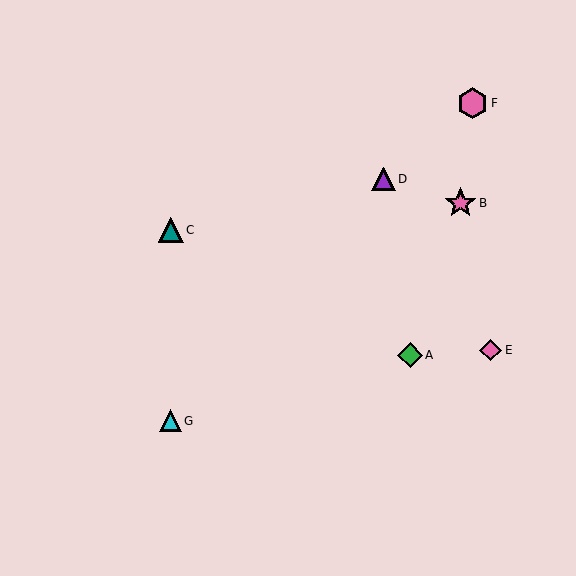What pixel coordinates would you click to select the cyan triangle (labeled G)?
Click at (171, 421) to select the cyan triangle G.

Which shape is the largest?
The pink star (labeled B) is the largest.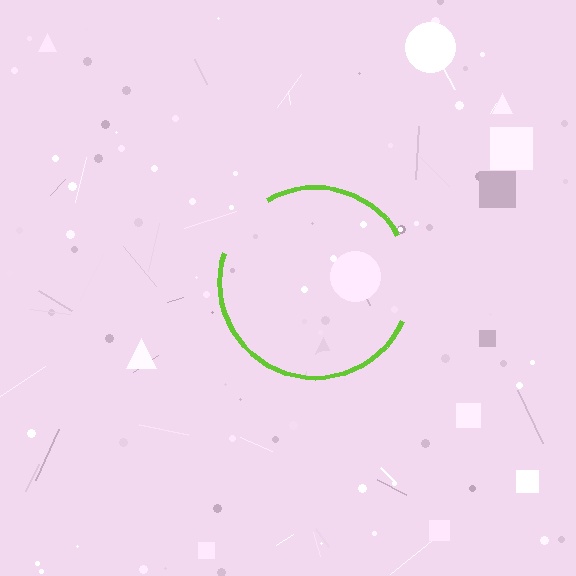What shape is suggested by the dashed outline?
The dashed outline suggests a circle.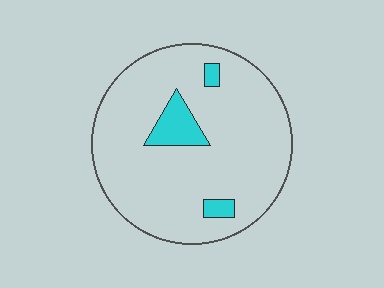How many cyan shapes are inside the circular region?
3.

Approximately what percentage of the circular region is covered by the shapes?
Approximately 10%.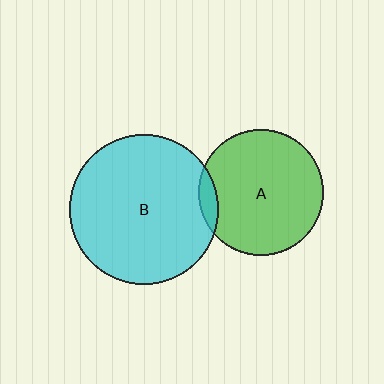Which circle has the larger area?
Circle B (cyan).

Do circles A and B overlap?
Yes.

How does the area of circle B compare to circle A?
Approximately 1.4 times.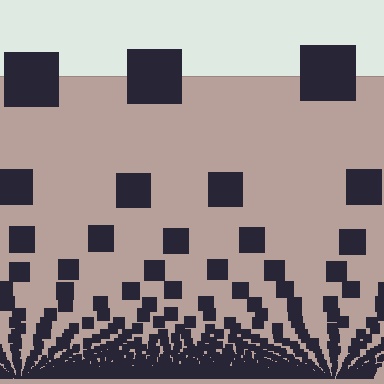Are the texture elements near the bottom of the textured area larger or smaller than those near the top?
Smaller. The gradient is inverted — elements near the bottom are smaller and denser.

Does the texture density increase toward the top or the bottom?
Density increases toward the bottom.